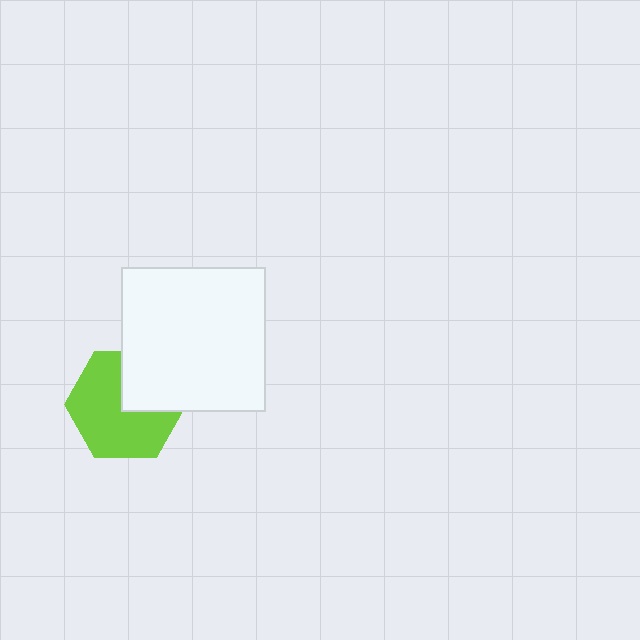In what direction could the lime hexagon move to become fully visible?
The lime hexagon could move toward the lower-left. That would shift it out from behind the white square entirely.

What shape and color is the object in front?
The object in front is a white square.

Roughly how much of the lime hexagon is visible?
Most of it is visible (roughly 68%).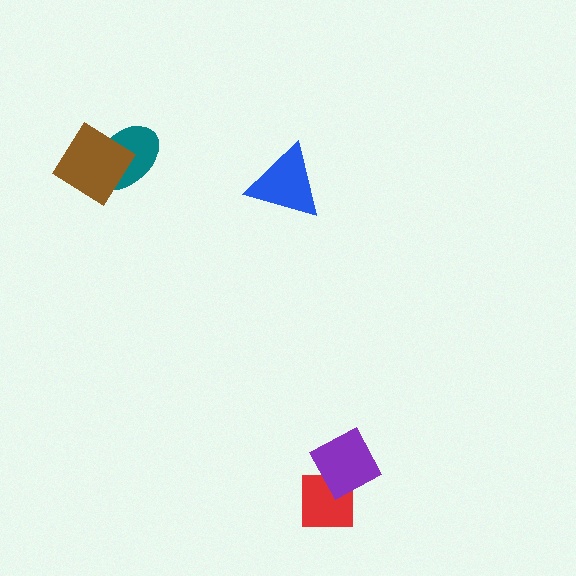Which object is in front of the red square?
The purple diamond is in front of the red square.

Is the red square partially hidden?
Yes, it is partially covered by another shape.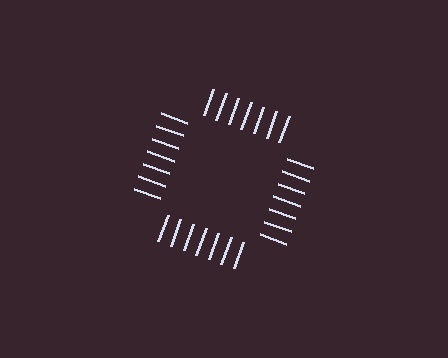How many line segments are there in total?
28 — 7 along each of the 4 edges.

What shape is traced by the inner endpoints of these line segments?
An illusory square — the line segments terminate on its edges but no continuous stroke is drawn.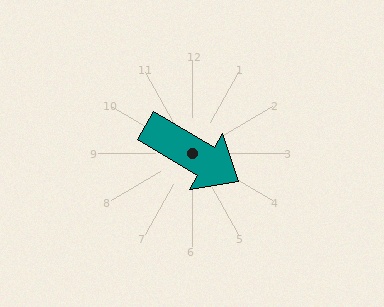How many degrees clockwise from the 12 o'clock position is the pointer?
Approximately 121 degrees.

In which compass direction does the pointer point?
Southeast.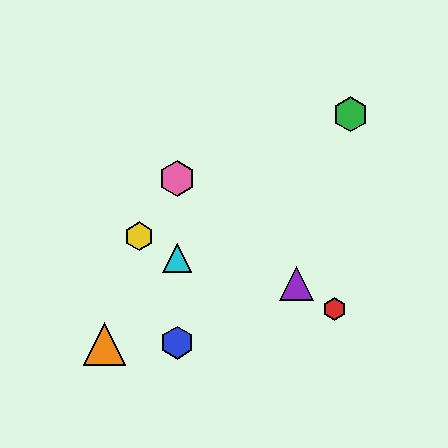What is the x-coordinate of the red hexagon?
The red hexagon is at x≈334.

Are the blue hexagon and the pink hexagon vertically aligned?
Yes, both are at x≈177.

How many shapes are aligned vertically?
3 shapes (the blue hexagon, the cyan triangle, the pink hexagon) are aligned vertically.